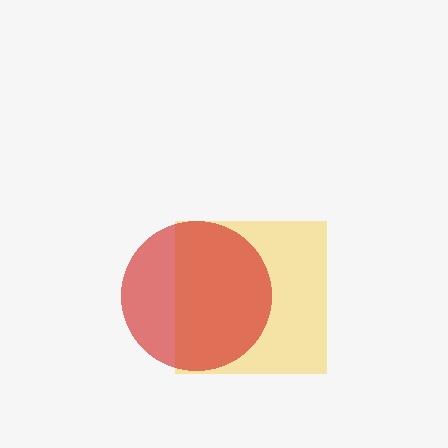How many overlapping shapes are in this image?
There are 2 overlapping shapes in the image.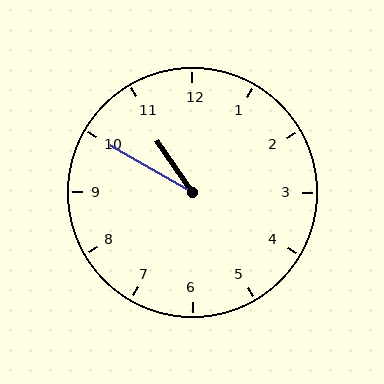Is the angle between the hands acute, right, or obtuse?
It is acute.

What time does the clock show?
10:50.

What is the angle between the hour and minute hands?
Approximately 25 degrees.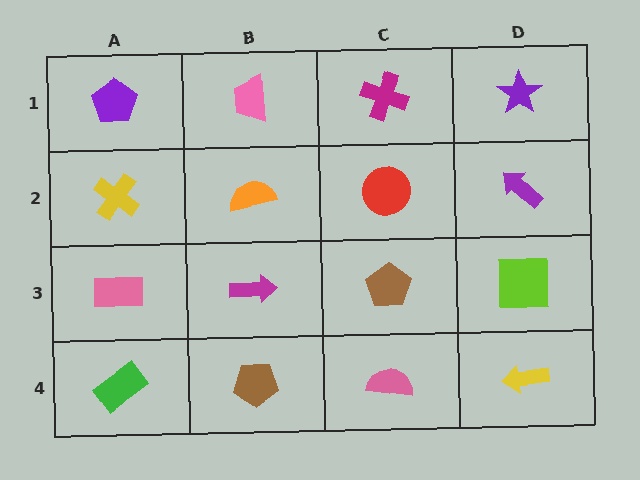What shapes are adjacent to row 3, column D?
A purple arrow (row 2, column D), a yellow arrow (row 4, column D), a brown pentagon (row 3, column C).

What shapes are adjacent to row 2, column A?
A purple pentagon (row 1, column A), a pink rectangle (row 3, column A), an orange semicircle (row 2, column B).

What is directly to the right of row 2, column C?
A purple arrow.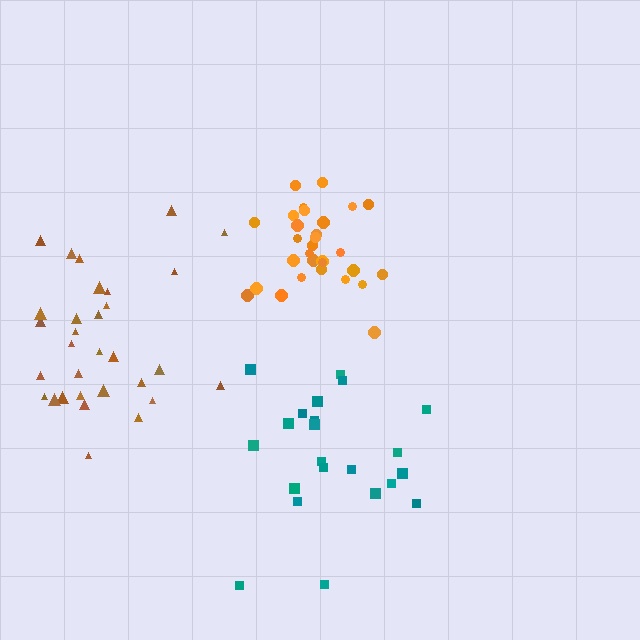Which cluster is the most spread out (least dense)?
Teal.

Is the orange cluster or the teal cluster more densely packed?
Orange.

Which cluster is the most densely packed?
Orange.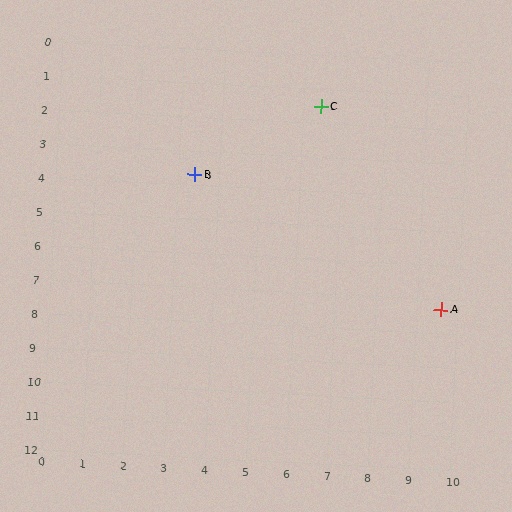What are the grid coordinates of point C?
Point C is at approximately (6.4, 1.5).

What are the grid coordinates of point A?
Point A is at approximately (9.6, 7.3).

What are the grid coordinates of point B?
Point B is at approximately (3.4, 3.7).